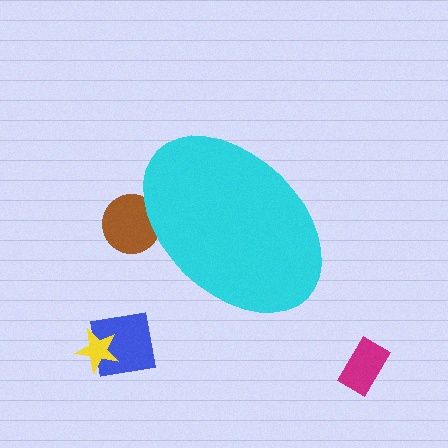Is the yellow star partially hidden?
No, the yellow star is fully visible.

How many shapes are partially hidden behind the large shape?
1 shape is partially hidden.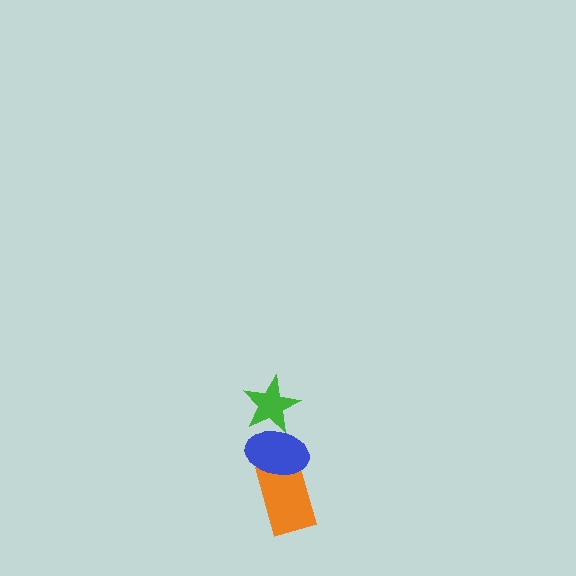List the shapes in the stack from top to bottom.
From top to bottom: the green star, the blue ellipse, the orange rectangle.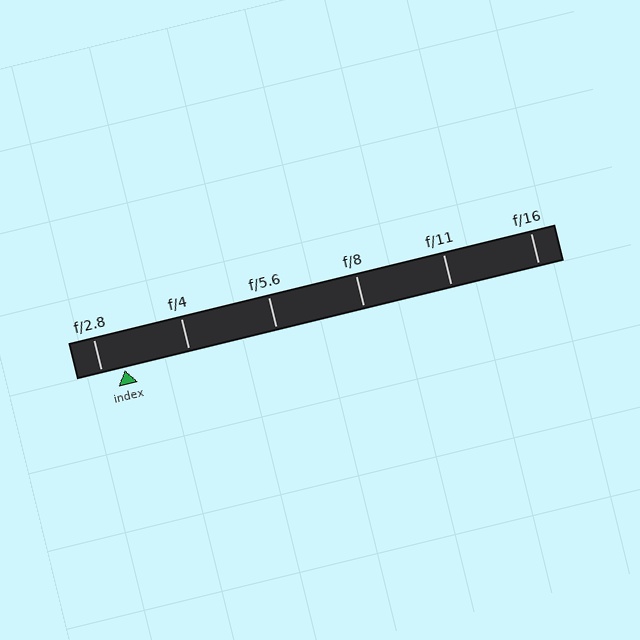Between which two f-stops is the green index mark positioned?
The index mark is between f/2.8 and f/4.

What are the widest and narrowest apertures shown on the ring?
The widest aperture shown is f/2.8 and the narrowest is f/16.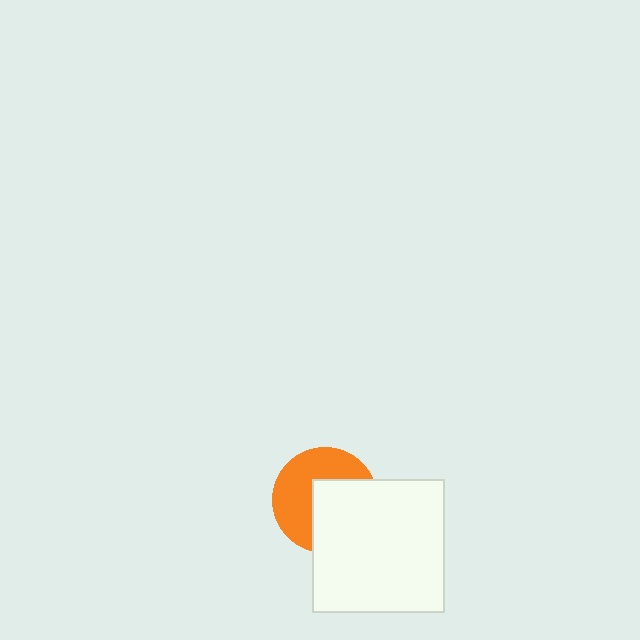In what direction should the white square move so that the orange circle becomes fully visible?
The white square should move toward the lower-right. That is the shortest direction to clear the overlap and leave the orange circle fully visible.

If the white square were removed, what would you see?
You would see the complete orange circle.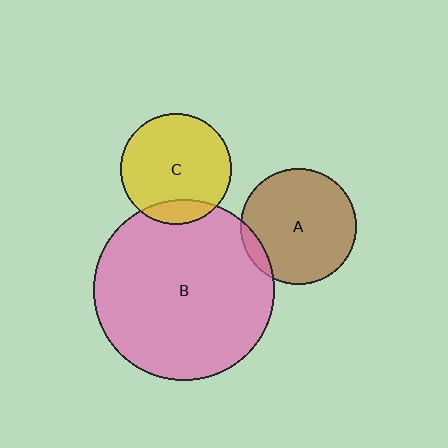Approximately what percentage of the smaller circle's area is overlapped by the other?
Approximately 15%.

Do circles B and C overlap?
Yes.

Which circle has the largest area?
Circle B (pink).